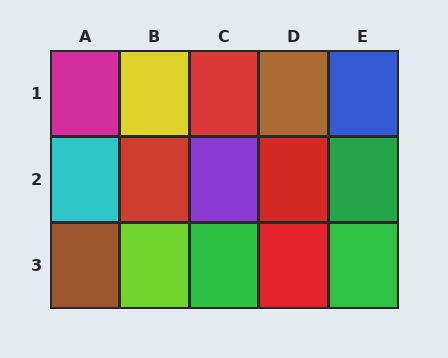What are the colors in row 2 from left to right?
Cyan, red, purple, red, green.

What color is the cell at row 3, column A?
Brown.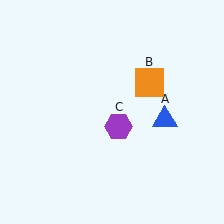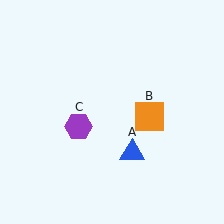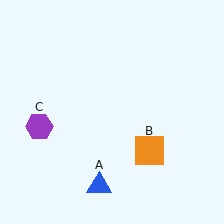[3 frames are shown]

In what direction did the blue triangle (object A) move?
The blue triangle (object A) moved down and to the left.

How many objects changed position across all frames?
3 objects changed position: blue triangle (object A), orange square (object B), purple hexagon (object C).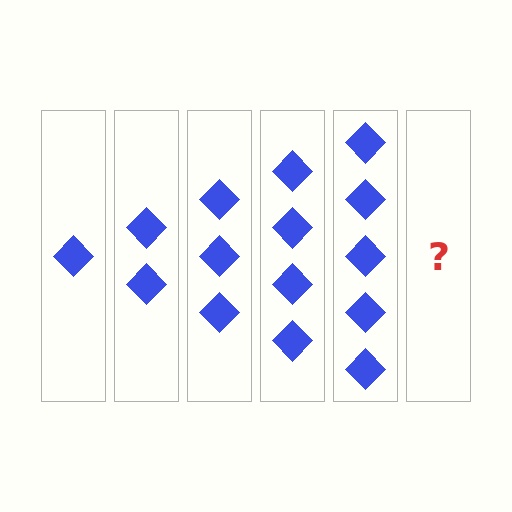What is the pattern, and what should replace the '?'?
The pattern is that each step adds one more diamond. The '?' should be 6 diamonds.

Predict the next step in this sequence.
The next step is 6 diamonds.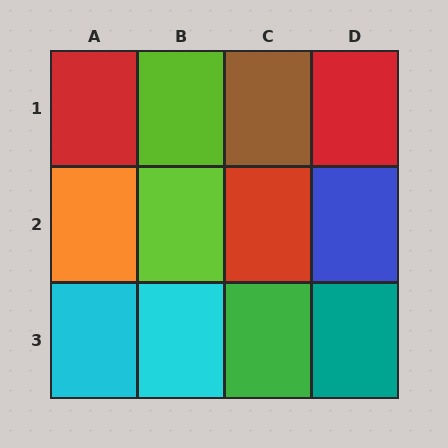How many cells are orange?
1 cell is orange.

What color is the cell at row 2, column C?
Red.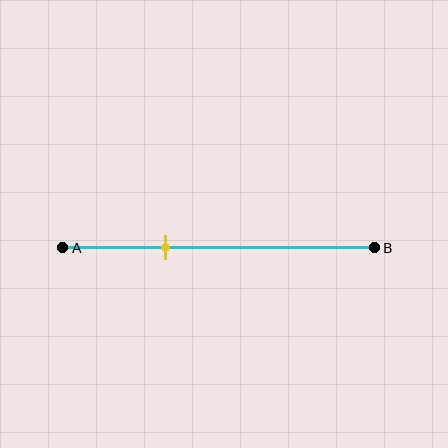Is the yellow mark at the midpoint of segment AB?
No, the mark is at about 35% from A, not at the 50% midpoint.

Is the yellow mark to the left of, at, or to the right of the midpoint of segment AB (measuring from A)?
The yellow mark is to the left of the midpoint of segment AB.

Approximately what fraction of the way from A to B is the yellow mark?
The yellow mark is approximately 35% of the way from A to B.